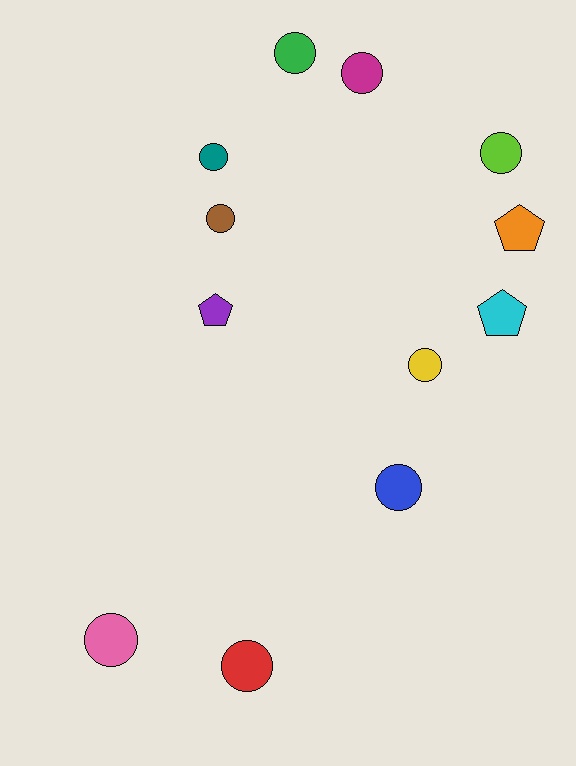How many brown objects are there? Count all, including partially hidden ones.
There is 1 brown object.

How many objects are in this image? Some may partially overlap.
There are 12 objects.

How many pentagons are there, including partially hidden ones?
There are 3 pentagons.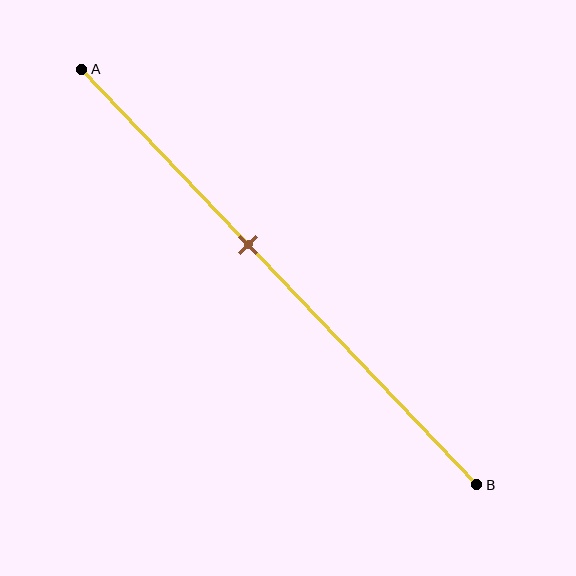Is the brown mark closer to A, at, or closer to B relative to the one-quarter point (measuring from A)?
The brown mark is closer to point B than the one-quarter point of segment AB.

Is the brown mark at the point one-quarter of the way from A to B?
No, the mark is at about 40% from A, not at the 25% one-quarter point.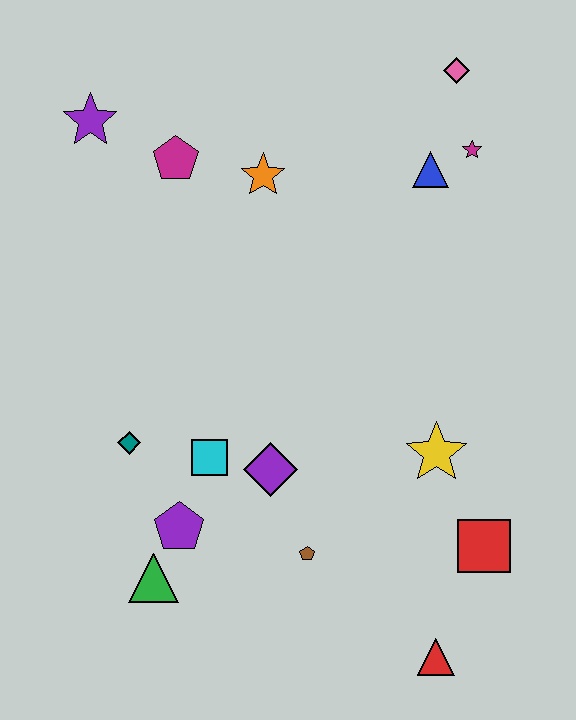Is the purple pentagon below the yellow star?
Yes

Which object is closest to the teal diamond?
The cyan square is closest to the teal diamond.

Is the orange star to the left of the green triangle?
No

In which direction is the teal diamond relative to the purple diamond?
The teal diamond is to the left of the purple diamond.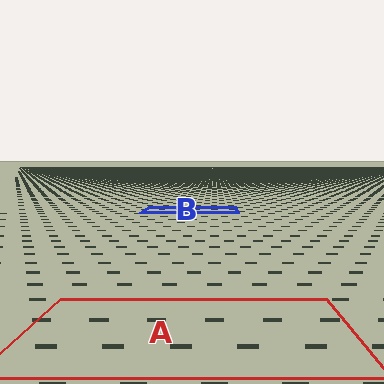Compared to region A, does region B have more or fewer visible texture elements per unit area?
Region B has more texture elements per unit area — they are packed more densely because it is farther away.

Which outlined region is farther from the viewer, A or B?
Region B is farther from the viewer — the texture elements inside it appear smaller and more densely packed.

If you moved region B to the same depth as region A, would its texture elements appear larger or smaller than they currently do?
They would appear larger. At a closer depth, the same texture elements are projected at a bigger on-screen size.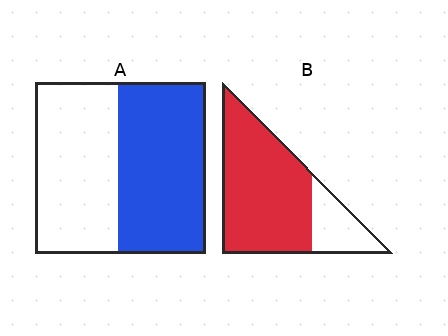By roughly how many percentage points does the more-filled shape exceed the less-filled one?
By roughly 25 percentage points (B over A).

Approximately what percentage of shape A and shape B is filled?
A is approximately 50% and B is approximately 80%.